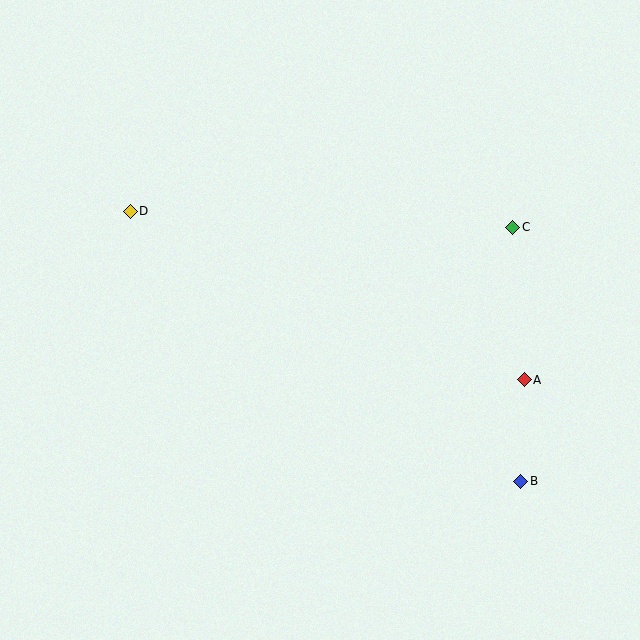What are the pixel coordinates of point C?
Point C is at (513, 227).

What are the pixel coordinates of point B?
Point B is at (521, 481).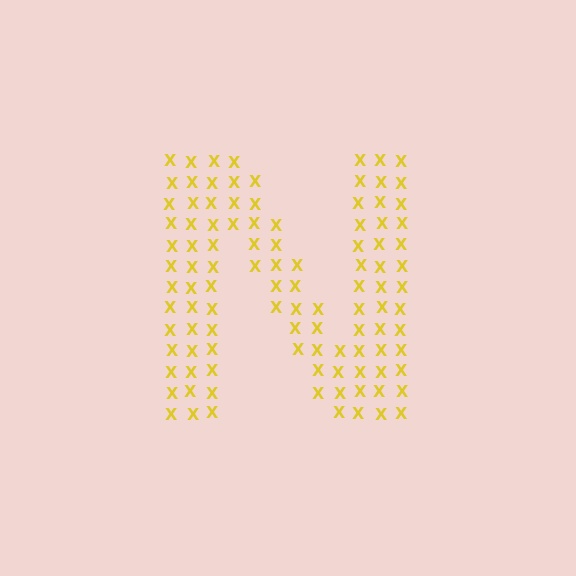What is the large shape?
The large shape is the letter N.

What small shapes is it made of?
It is made of small letter X's.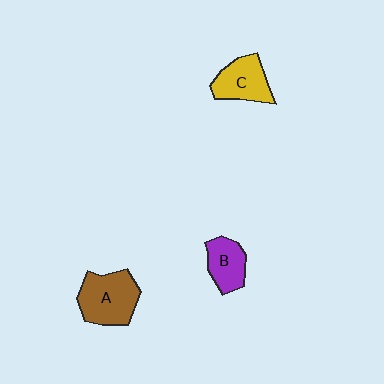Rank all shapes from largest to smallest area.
From largest to smallest: A (brown), C (yellow), B (purple).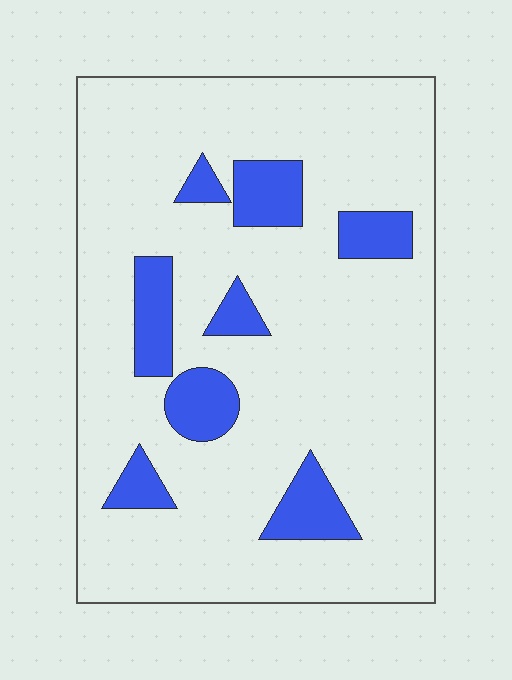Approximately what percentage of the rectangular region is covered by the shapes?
Approximately 15%.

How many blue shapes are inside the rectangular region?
8.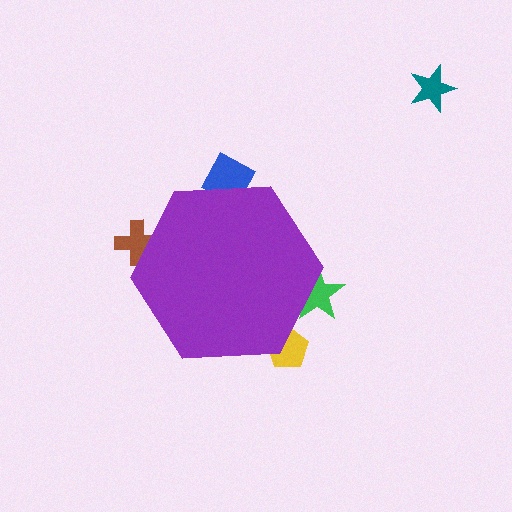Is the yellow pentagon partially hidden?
Yes, the yellow pentagon is partially hidden behind the purple hexagon.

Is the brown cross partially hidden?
Yes, the brown cross is partially hidden behind the purple hexagon.